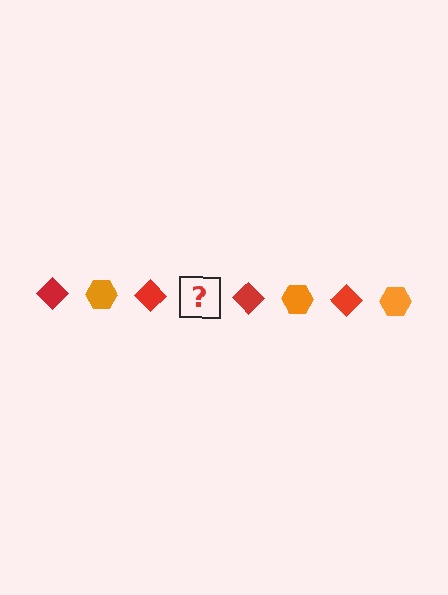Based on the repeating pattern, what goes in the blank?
The blank should be an orange hexagon.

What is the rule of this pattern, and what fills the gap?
The rule is that the pattern alternates between red diamond and orange hexagon. The gap should be filled with an orange hexagon.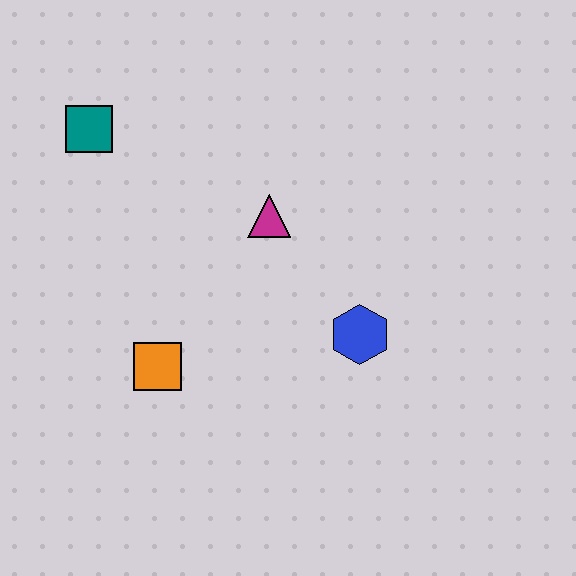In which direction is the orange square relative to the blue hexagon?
The orange square is to the left of the blue hexagon.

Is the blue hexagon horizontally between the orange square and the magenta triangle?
No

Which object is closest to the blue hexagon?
The magenta triangle is closest to the blue hexagon.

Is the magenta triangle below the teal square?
Yes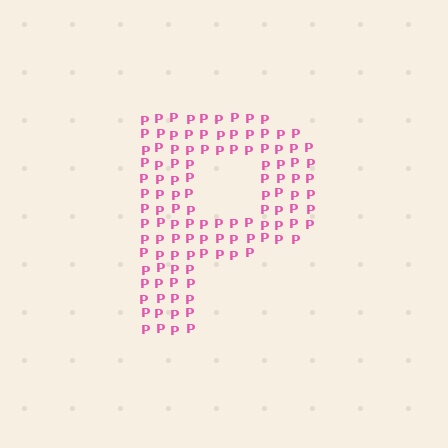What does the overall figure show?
The overall figure shows the letter P.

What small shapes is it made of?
It is made of small letter P's.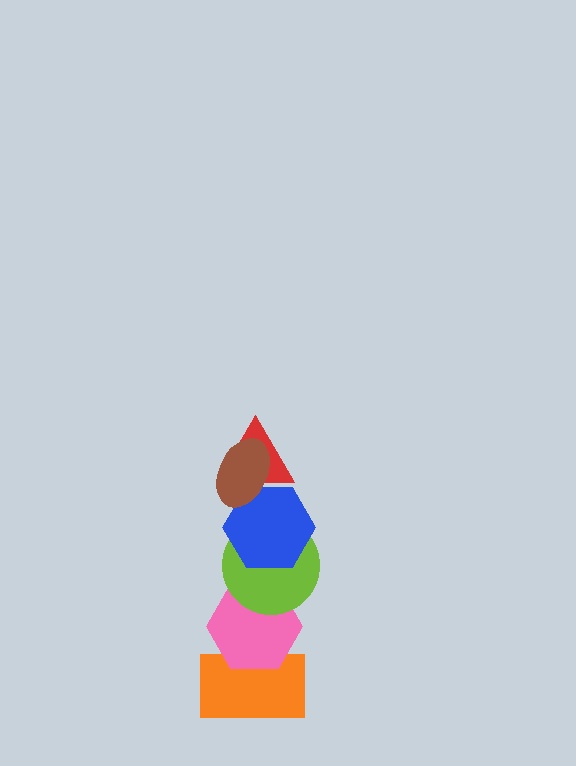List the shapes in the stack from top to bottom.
From top to bottom: the brown ellipse, the red triangle, the blue hexagon, the lime circle, the pink hexagon, the orange rectangle.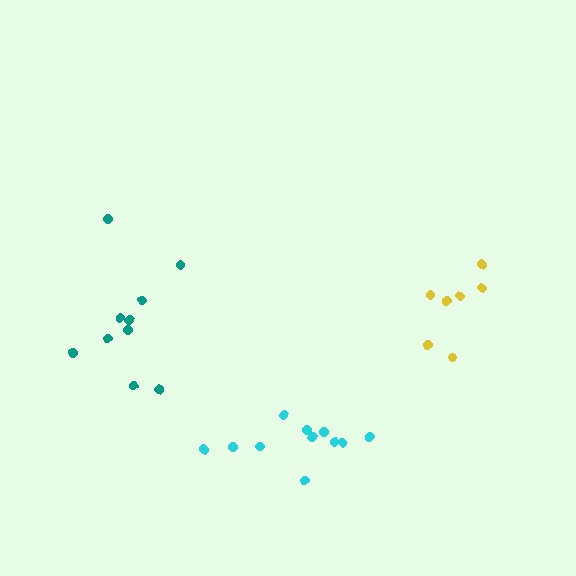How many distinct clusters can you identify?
There are 3 distinct clusters.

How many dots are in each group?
Group 1: 11 dots, Group 2: 10 dots, Group 3: 7 dots (28 total).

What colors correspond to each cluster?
The clusters are colored: cyan, teal, yellow.